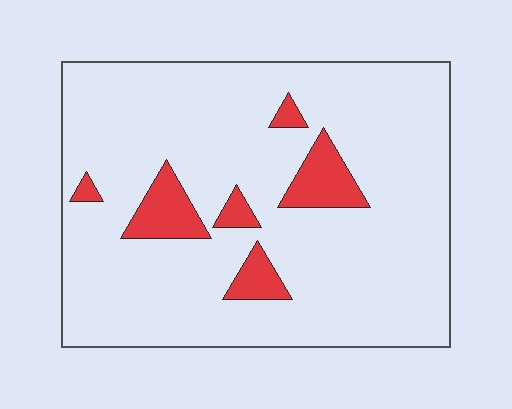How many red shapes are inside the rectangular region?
6.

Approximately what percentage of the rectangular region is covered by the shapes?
Approximately 10%.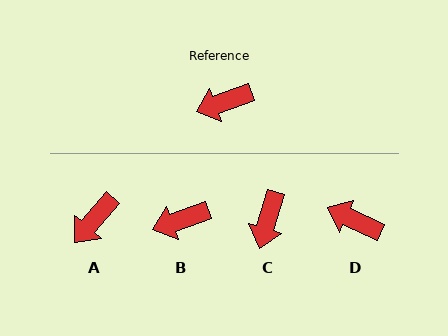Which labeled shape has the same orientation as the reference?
B.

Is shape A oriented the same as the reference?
No, it is off by about 30 degrees.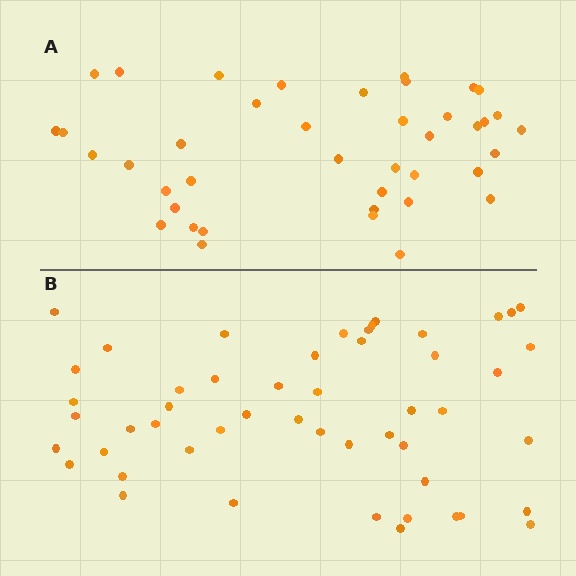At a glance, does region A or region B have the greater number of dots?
Region B (the bottom region) has more dots.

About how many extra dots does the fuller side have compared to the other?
Region B has roughly 10 or so more dots than region A.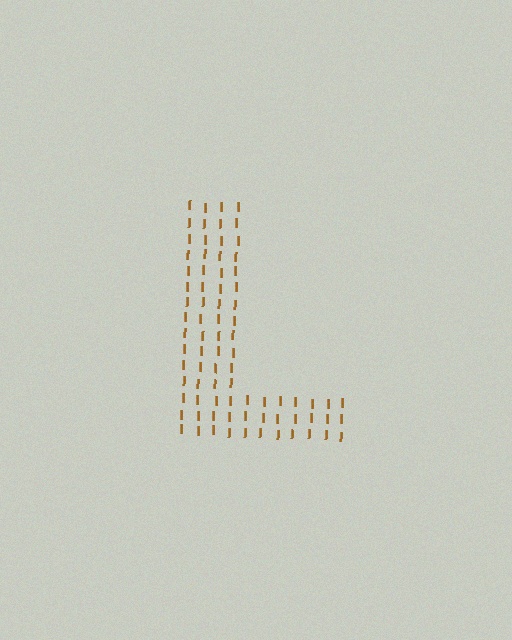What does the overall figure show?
The overall figure shows the letter L.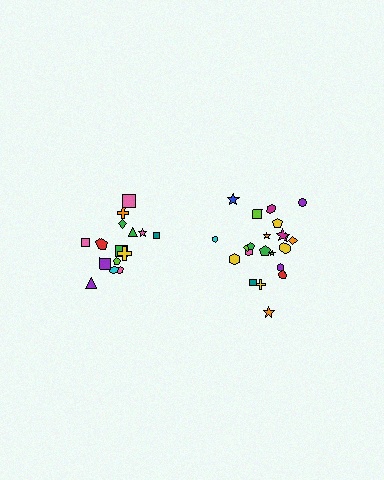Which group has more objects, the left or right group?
The right group.